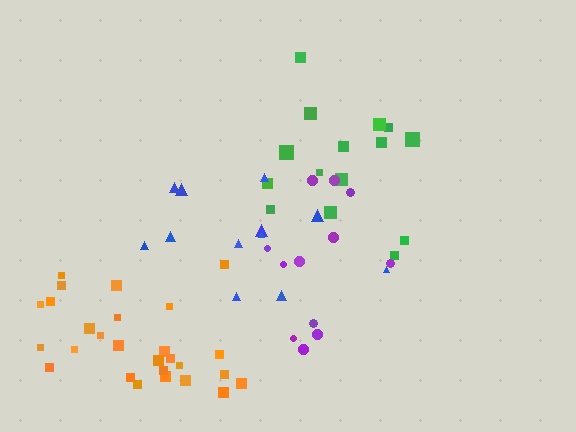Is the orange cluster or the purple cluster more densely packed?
Orange.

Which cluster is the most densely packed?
Orange.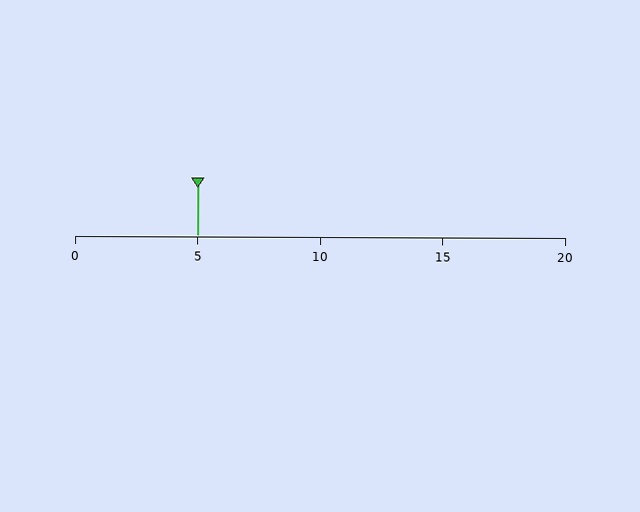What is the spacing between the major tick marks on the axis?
The major ticks are spaced 5 apart.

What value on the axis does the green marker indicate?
The marker indicates approximately 5.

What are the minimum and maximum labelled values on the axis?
The axis runs from 0 to 20.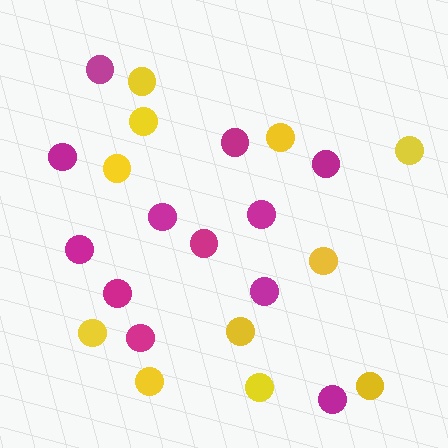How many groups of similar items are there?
There are 2 groups: one group of magenta circles (12) and one group of yellow circles (11).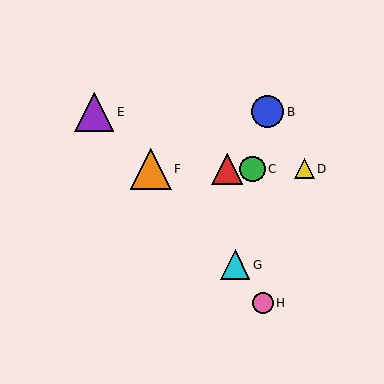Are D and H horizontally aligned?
No, D is at y≈169 and H is at y≈303.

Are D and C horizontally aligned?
Yes, both are at y≈169.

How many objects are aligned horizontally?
4 objects (A, C, D, F) are aligned horizontally.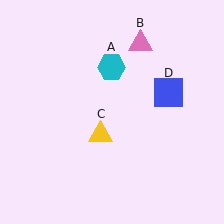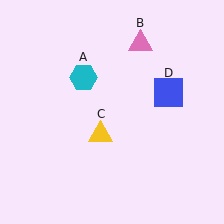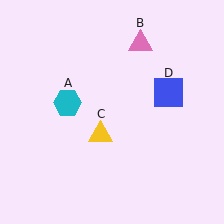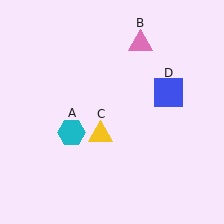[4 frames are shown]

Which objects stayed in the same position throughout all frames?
Pink triangle (object B) and yellow triangle (object C) and blue square (object D) remained stationary.